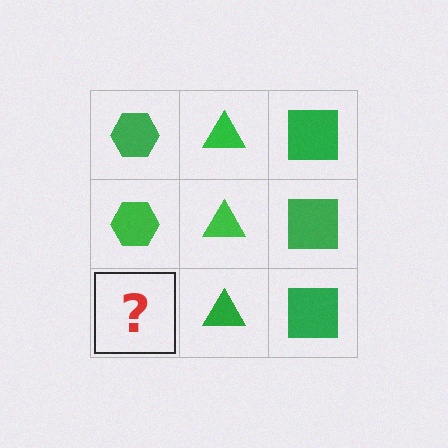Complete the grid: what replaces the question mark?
The question mark should be replaced with a green hexagon.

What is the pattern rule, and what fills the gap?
The rule is that each column has a consistent shape. The gap should be filled with a green hexagon.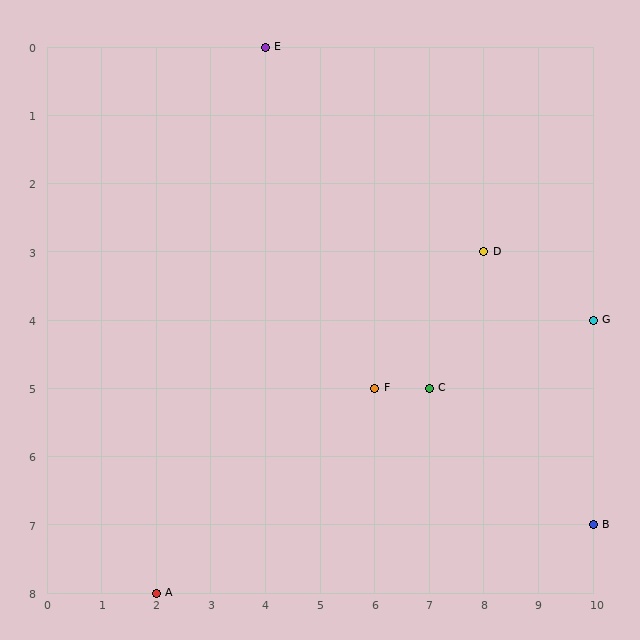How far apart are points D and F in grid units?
Points D and F are 2 columns and 2 rows apart (about 2.8 grid units diagonally).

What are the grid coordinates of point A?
Point A is at grid coordinates (2, 8).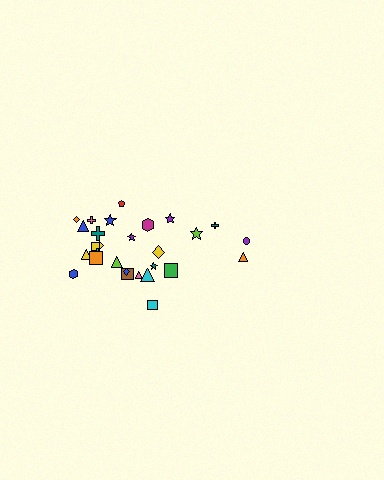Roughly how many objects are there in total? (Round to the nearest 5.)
Roughly 30 objects in total.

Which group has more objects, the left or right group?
The left group.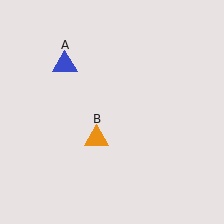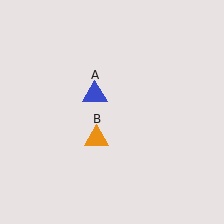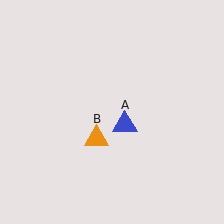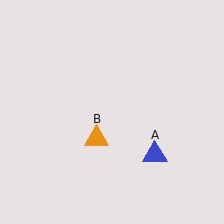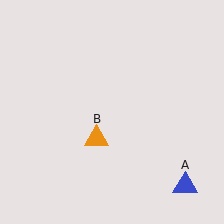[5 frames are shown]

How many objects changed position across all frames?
1 object changed position: blue triangle (object A).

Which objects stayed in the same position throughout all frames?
Orange triangle (object B) remained stationary.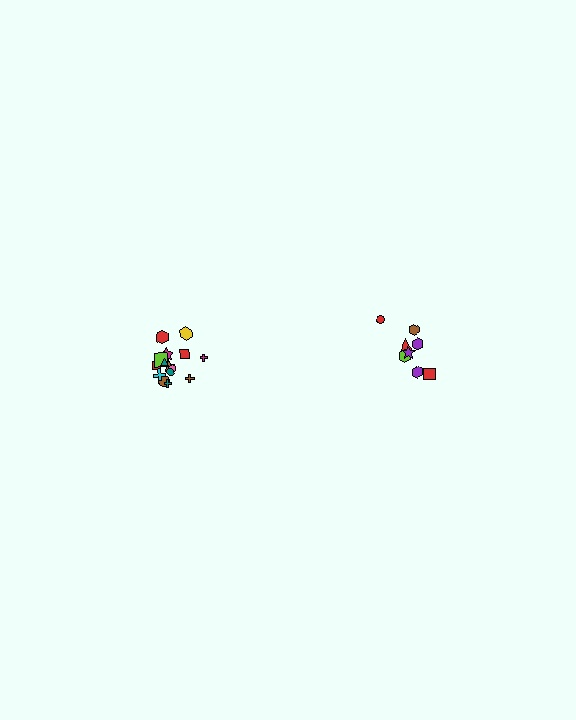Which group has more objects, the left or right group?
The left group.